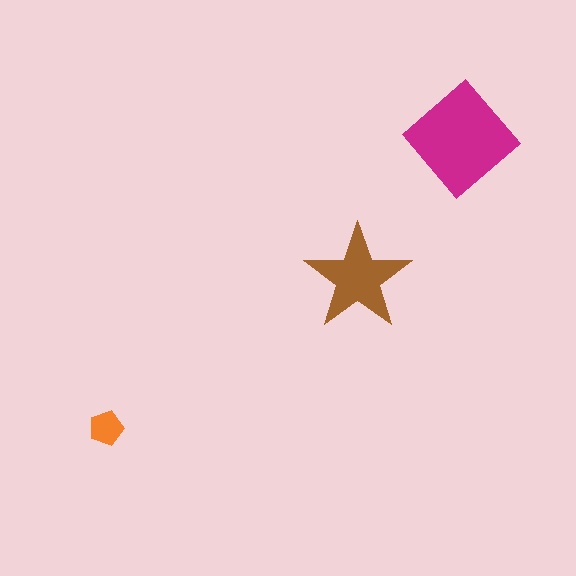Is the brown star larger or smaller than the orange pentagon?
Larger.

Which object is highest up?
The magenta diamond is topmost.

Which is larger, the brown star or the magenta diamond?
The magenta diamond.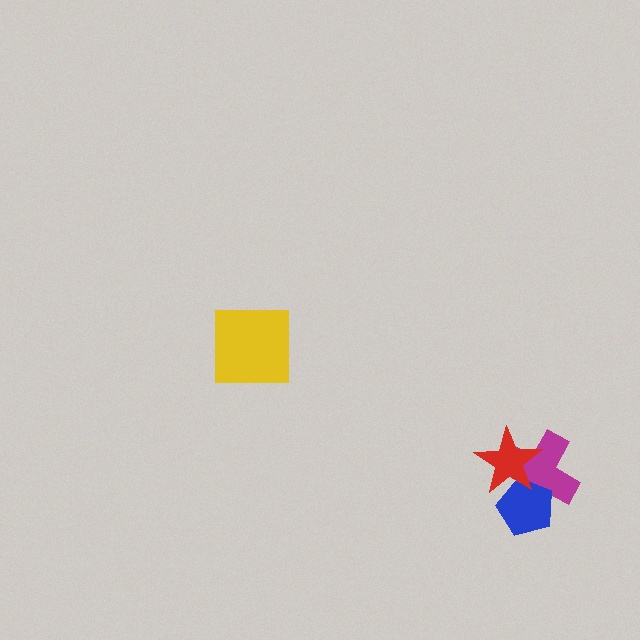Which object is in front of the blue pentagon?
The red star is in front of the blue pentagon.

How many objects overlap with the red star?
2 objects overlap with the red star.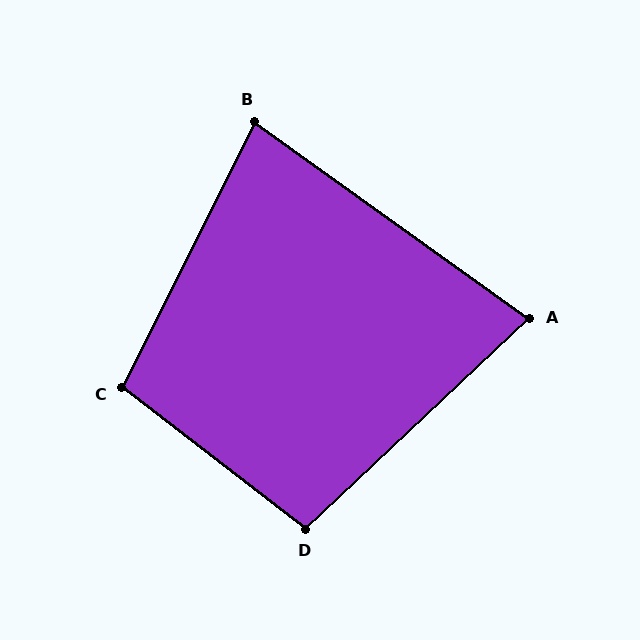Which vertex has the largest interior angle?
C, at approximately 101 degrees.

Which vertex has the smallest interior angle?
A, at approximately 79 degrees.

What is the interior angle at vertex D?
Approximately 99 degrees (obtuse).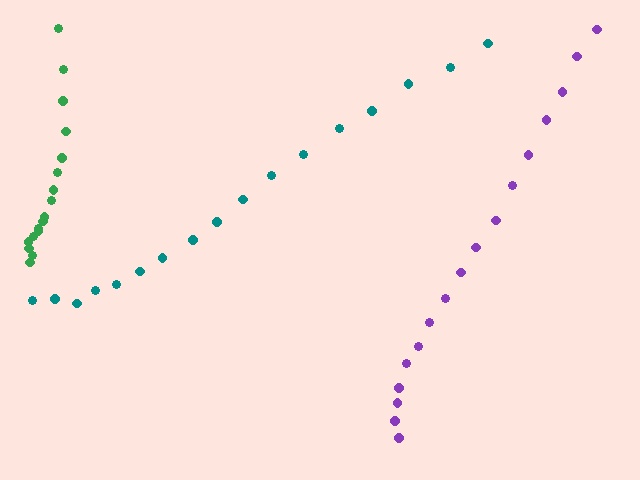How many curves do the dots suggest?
There are 3 distinct paths.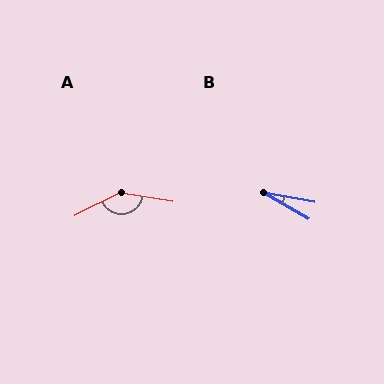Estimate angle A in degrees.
Approximately 144 degrees.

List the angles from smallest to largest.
B (20°), A (144°).